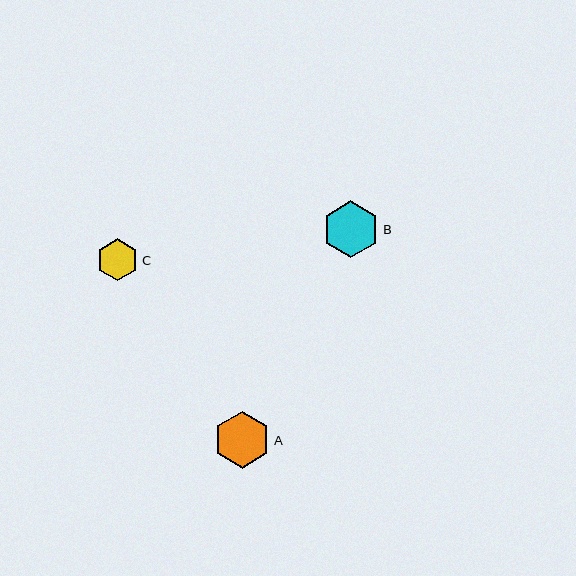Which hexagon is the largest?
Hexagon B is the largest with a size of approximately 57 pixels.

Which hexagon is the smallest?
Hexagon C is the smallest with a size of approximately 42 pixels.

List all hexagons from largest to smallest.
From largest to smallest: B, A, C.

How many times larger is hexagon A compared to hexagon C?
Hexagon A is approximately 1.4 times the size of hexagon C.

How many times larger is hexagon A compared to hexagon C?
Hexagon A is approximately 1.4 times the size of hexagon C.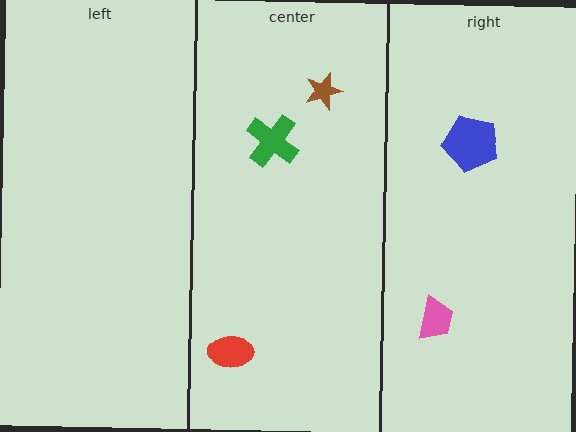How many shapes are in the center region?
3.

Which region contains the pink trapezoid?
The right region.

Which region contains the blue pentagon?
The right region.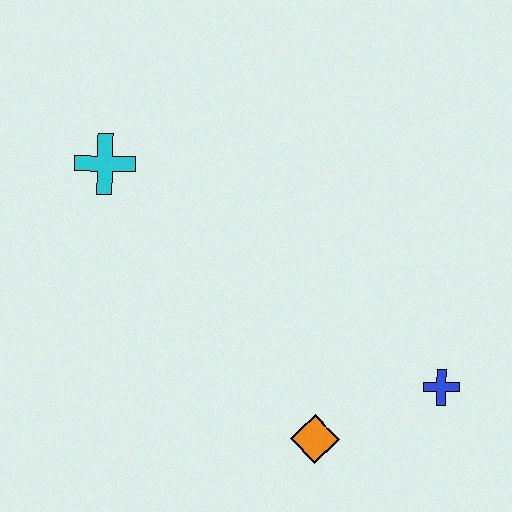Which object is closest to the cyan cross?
The orange diamond is closest to the cyan cross.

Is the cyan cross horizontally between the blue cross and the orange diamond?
No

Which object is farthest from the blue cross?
The cyan cross is farthest from the blue cross.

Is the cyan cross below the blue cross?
No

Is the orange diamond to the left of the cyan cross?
No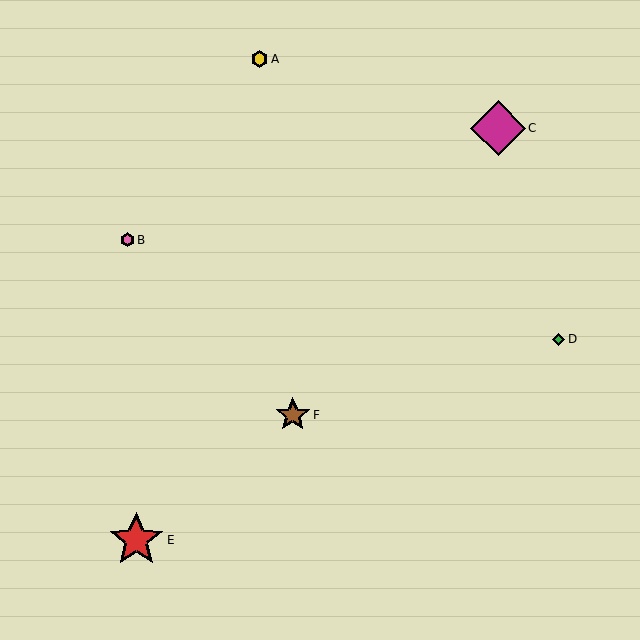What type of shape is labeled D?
Shape D is a green diamond.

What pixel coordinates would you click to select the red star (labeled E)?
Click at (136, 540) to select the red star E.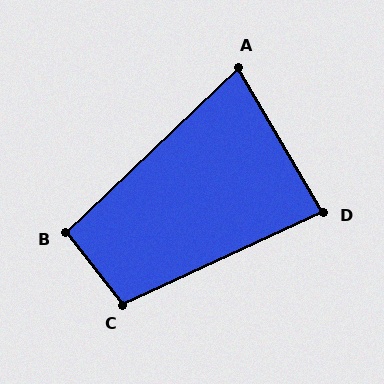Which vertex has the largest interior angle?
C, at approximately 103 degrees.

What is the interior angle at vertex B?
Approximately 96 degrees (obtuse).